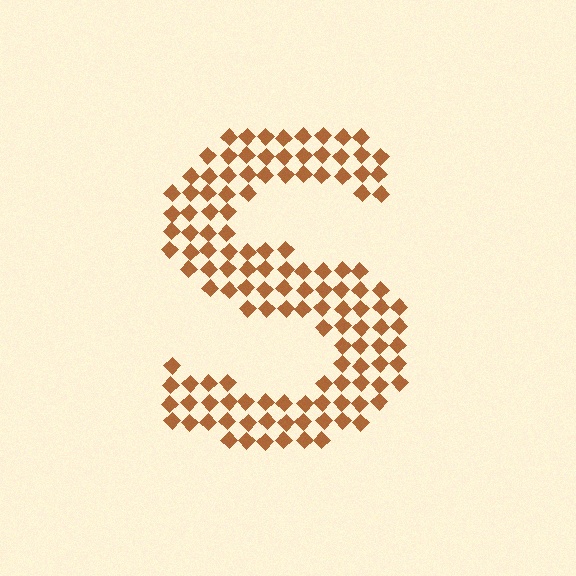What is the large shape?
The large shape is the letter S.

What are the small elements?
The small elements are diamonds.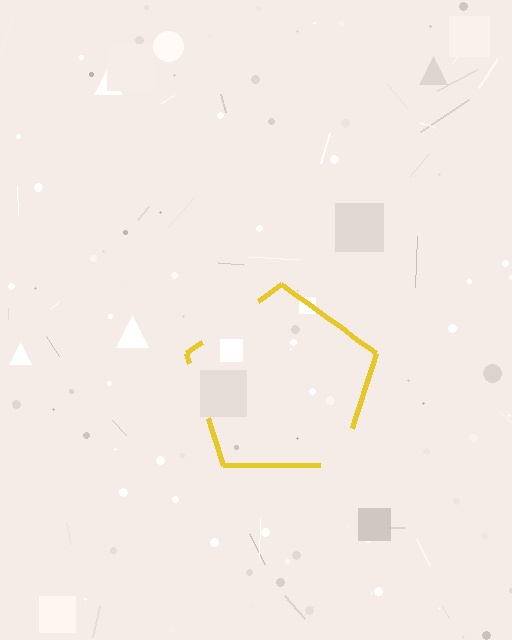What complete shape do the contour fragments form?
The contour fragments form a pentagon.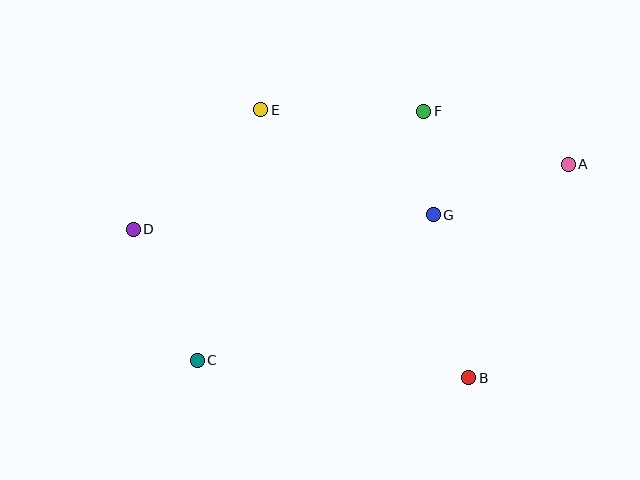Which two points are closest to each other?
Points F and G are closest to each other.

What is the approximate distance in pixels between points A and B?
The distance between A and B is approximately 236 pixels.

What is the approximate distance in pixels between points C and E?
The distance between C and E is approximately 258 pixels.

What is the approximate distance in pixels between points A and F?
The distance between A and F is approximately 154 pixels.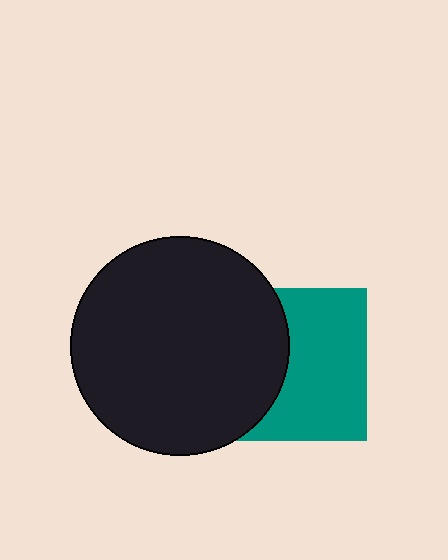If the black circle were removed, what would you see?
You would see the complete teal square.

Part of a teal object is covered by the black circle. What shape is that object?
It is a square.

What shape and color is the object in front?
The object in front is a black circle.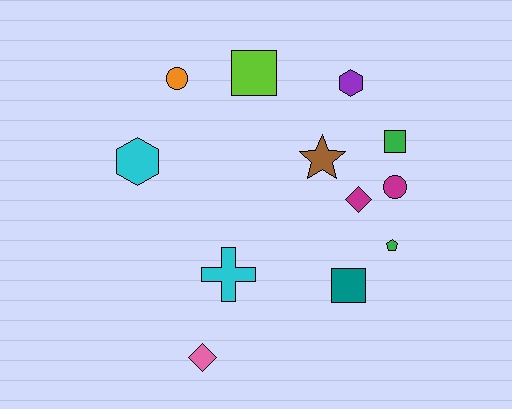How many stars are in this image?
There is 1 star.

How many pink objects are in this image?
There is 1 pink object.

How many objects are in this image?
There are 12 objects.